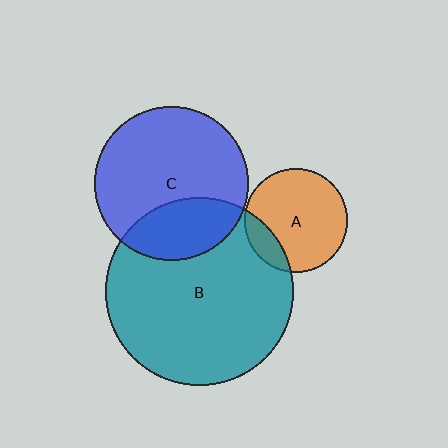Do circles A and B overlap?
Yes.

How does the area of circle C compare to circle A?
Approximately 2.2 times.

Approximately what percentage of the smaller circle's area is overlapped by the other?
Approximately 15%.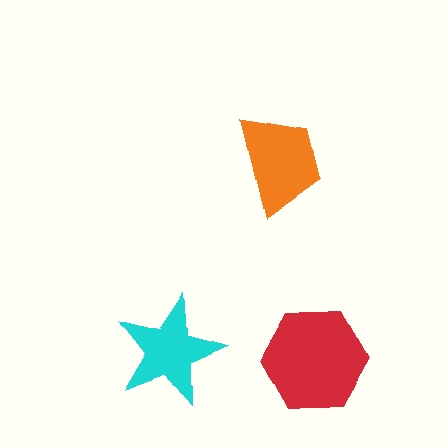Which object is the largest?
The red hexagon.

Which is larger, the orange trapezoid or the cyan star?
The orange trapezoid.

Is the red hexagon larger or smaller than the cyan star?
Larger.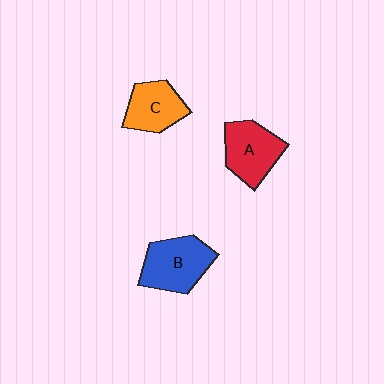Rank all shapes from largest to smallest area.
From largest to smallest: B (blue), A (red), C (orange).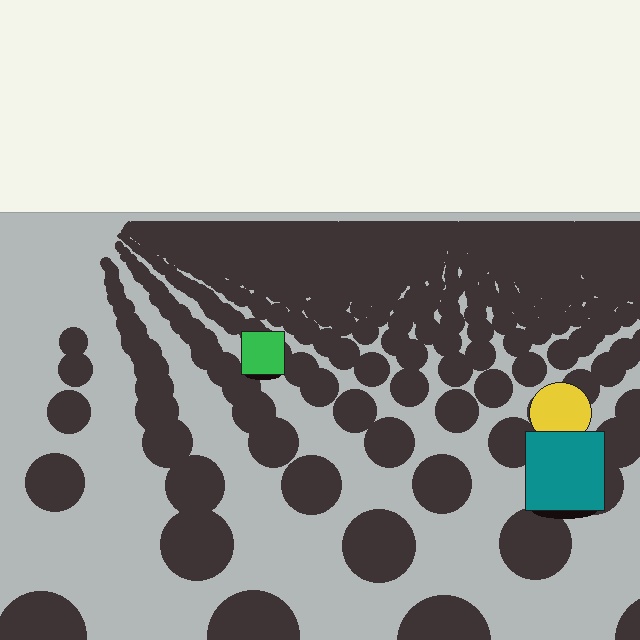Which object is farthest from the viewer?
The green square is farthest from the viewer. It appears smaller and the ground texture around it is denser.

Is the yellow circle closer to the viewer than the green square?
Yes. The yellow circle is closer — you can tell from the texture gradient: the ground texture is coarser near it.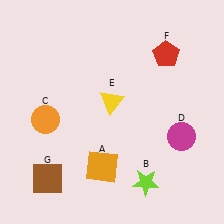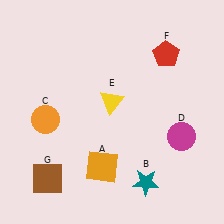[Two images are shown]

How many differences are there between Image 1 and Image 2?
There is 1 difference between the two images.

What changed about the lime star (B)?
In Image 1, B is lime. In Image 2, it changed to teal.